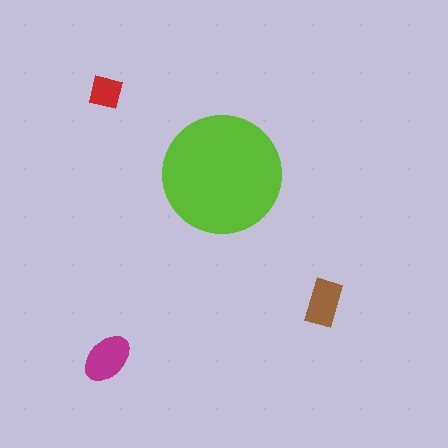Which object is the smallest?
The red square.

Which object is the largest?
The lime circle.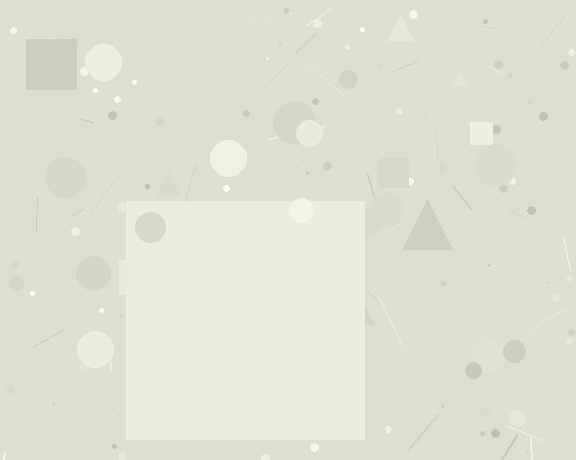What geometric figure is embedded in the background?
A square is embedded in the background.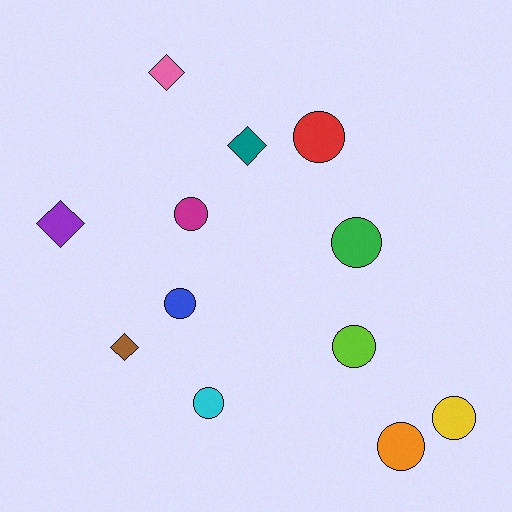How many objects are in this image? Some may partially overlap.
There are 12 objects.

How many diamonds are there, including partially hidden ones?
There are 4 diamonds.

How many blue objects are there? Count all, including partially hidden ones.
There is 1 blue object.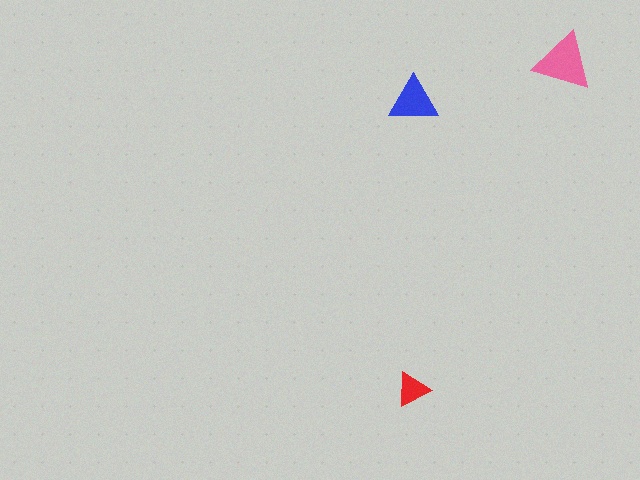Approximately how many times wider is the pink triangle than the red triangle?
About 1.5 times wider.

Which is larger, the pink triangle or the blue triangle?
The pink one.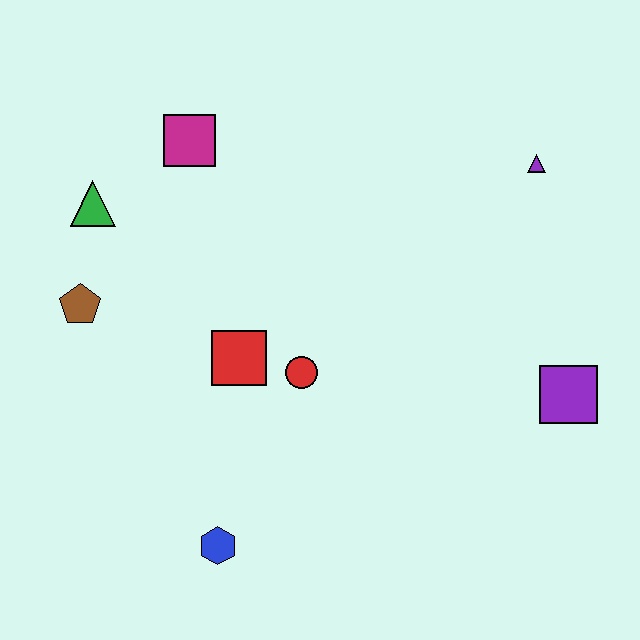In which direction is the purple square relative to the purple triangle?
The purple square is below the purple triangle.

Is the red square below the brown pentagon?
Yes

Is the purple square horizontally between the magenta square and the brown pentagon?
No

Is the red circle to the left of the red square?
No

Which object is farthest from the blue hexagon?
The purple triangle is farthest from the blue hexagon.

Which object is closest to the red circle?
The red square is closest to the red circle.